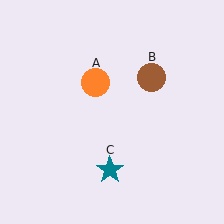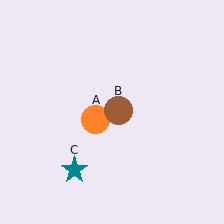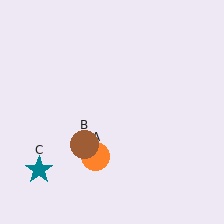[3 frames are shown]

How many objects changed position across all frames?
3 objects changed position: orange circle (object A), brown circle (object B), teal star (object C).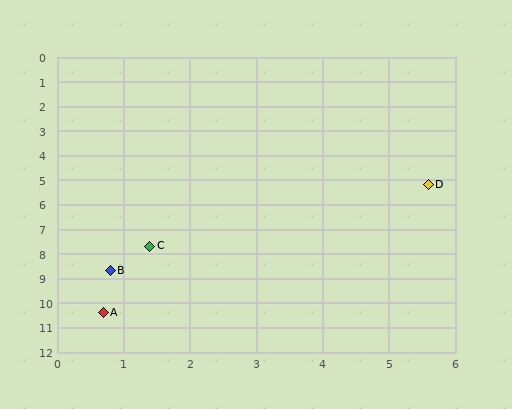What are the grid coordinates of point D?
Point D is at approximately (5.6, 5.2).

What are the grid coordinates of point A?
Point A is at approximately (0.7, 10.4).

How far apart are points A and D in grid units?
Points A and D are about 7.1 grid units apart.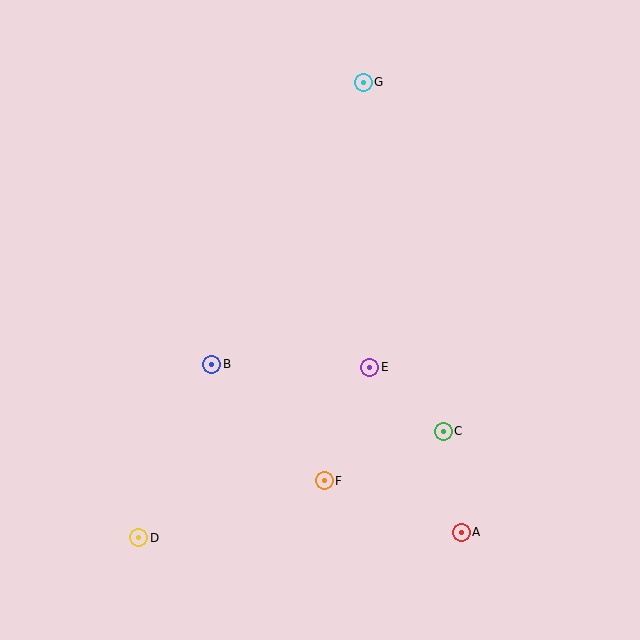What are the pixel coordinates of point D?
Point D is at (139, 538).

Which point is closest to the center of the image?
Point E at (370, 367) is closest to the center.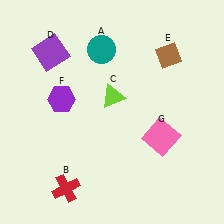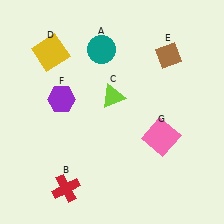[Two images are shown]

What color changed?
The square (D) changed from purple in Image 1 to yellow in Image 2.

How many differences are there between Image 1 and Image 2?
There is 1 difference between the two images.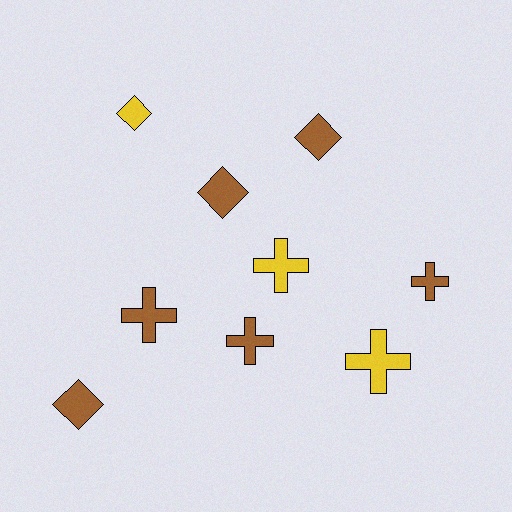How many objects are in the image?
There are 9 objects.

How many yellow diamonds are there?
There is 1 yellow diamond.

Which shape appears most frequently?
Cross, with 5 objects.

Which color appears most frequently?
Brown, with 6 objects.